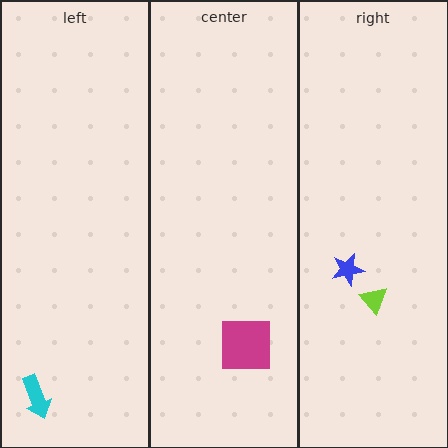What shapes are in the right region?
The lime triangle, the blue star.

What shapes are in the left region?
The cyan arrow.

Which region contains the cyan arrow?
The left region.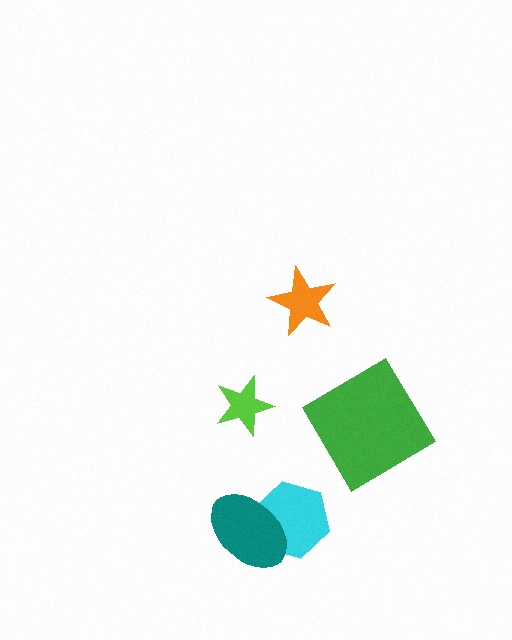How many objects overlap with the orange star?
0 objects overlap with the orange star.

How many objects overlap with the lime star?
0 objects overlap with the lime star.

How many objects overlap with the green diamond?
0 objects overlap with the green diamond.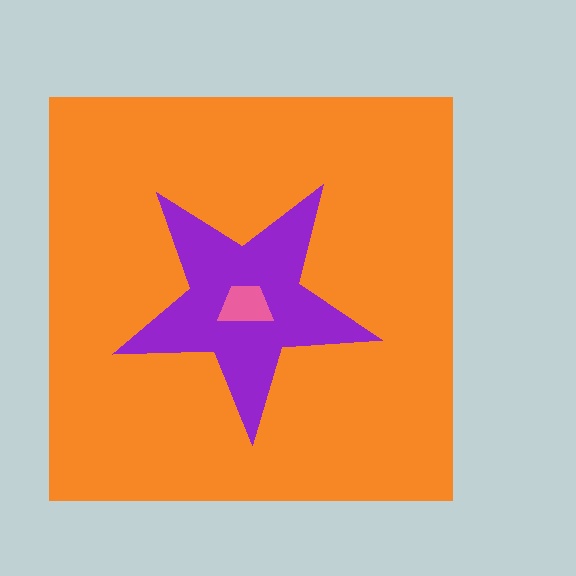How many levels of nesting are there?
3.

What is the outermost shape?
The orange square.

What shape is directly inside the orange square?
The purple star.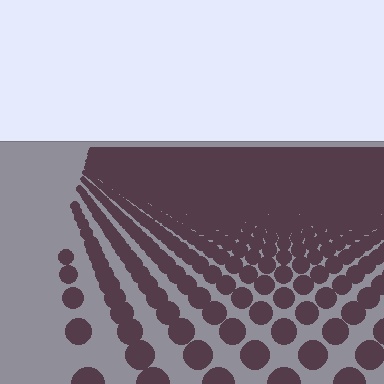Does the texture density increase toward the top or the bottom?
Density increases toward the top.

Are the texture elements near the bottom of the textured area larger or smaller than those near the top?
Larger. Near the bottom, elements are closer to the viewer and appear at a bigger on-screen size.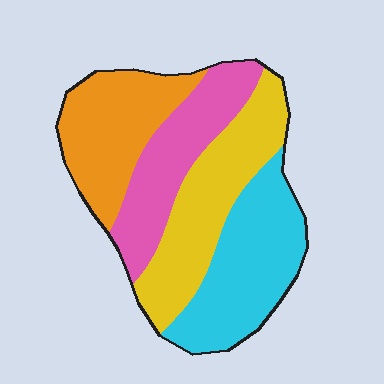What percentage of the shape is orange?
Orange takes up between a sixth and a third of the shape.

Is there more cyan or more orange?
Cyan.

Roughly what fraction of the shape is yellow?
Yellow covers 27% of the shape.